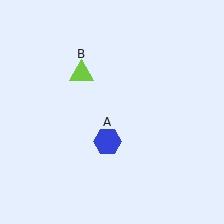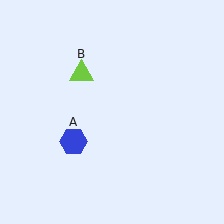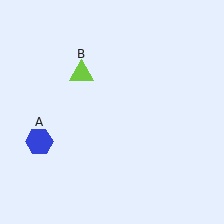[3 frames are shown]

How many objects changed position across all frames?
1 object changed position: blue hexagon (object A).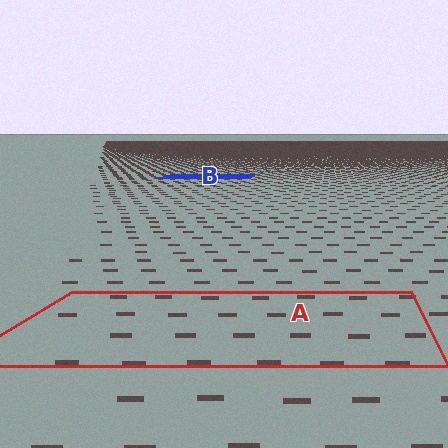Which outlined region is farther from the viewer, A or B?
Region B is farther from the viewer — the texture elements inside it appear smaller and more densely packed.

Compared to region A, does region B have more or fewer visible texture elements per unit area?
Region B has more texture elements per unit area — they are packed more densely because it is farther away.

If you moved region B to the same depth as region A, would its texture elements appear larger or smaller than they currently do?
They would appear larger. At a closer depth, the same texture elements are projected at a bigger on-screen size.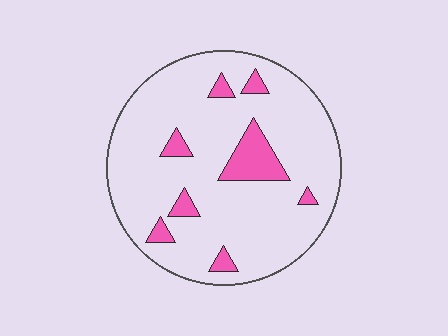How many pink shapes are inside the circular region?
8.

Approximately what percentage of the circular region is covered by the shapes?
Approximately 10%.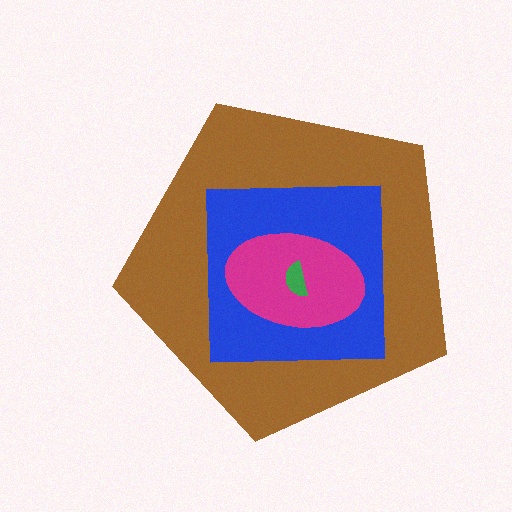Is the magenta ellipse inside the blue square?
Yes.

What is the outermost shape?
The brown pentagon.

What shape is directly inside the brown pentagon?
The blue square.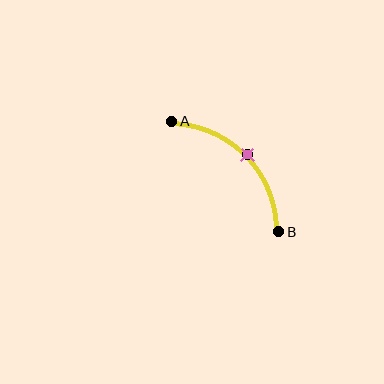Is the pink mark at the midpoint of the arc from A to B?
Yes. The pink mark lies on the arc at equal arc-length from both A and B — it is the arc midpoint.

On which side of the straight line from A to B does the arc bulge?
The arc bulges above and to the right of the straight line connecting A and B.